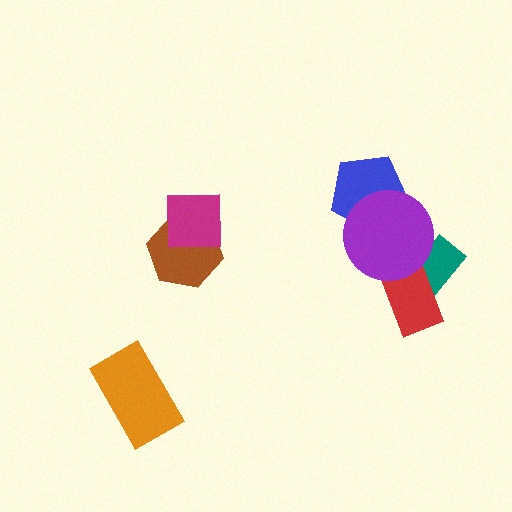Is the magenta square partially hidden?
No, no other shape covers it.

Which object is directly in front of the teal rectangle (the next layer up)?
The red rectangle is directly in front of the teal rectangle.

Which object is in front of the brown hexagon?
The magenta square is in front of the brown hexagon.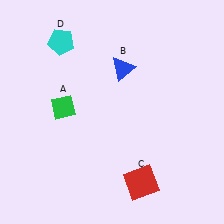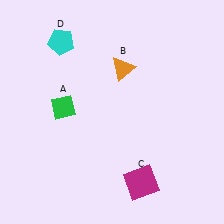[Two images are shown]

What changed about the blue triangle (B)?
In Image 1, B is blue. In Image 2, it changed to orange.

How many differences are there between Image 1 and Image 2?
There are 2 differences between the two images.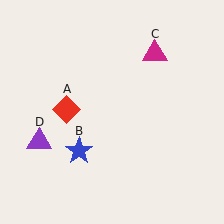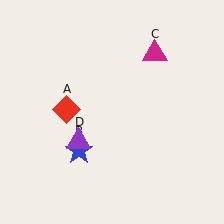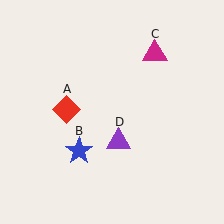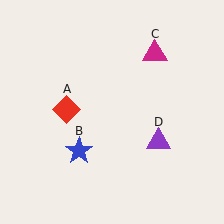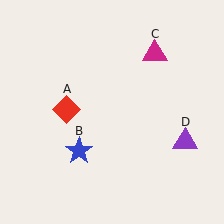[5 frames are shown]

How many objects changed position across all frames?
1 object changed position: purple triangle (object D).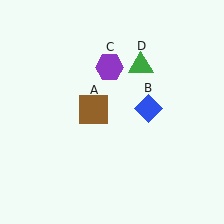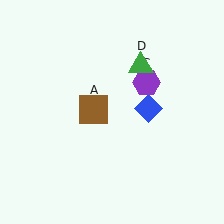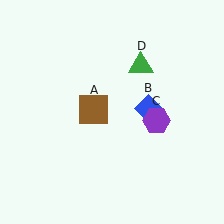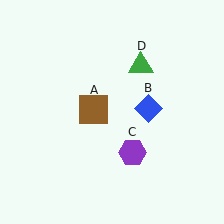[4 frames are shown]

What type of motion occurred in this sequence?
The purple hexagon (object C) rotated clockwise around the center of the scene.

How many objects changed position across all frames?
1 object changed position: purple hexagon (object C).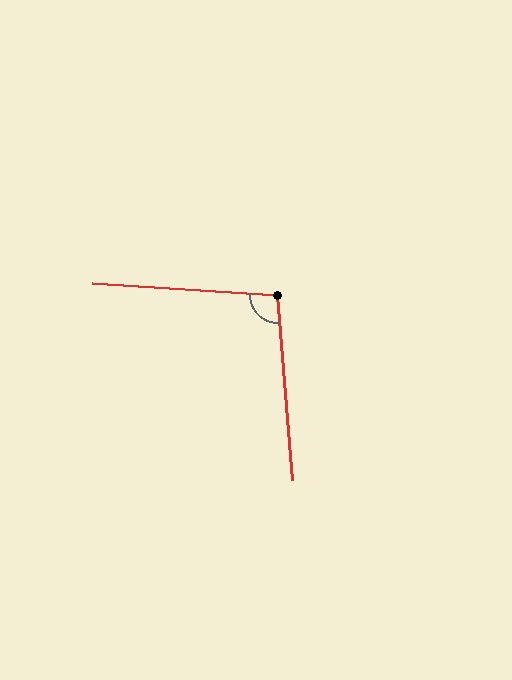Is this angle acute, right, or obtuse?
It is obtuse.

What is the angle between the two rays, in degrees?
Approximately 98 degrees.